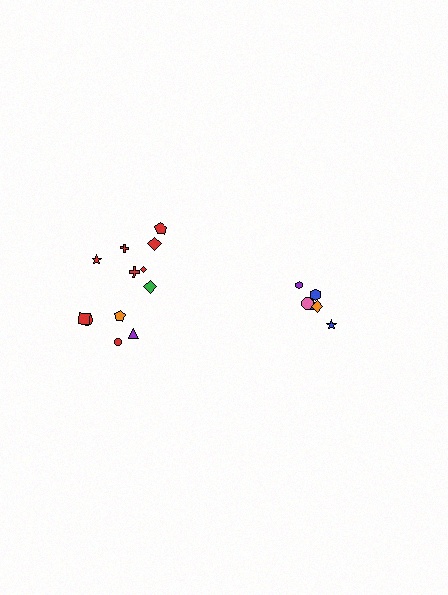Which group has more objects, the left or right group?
The left group.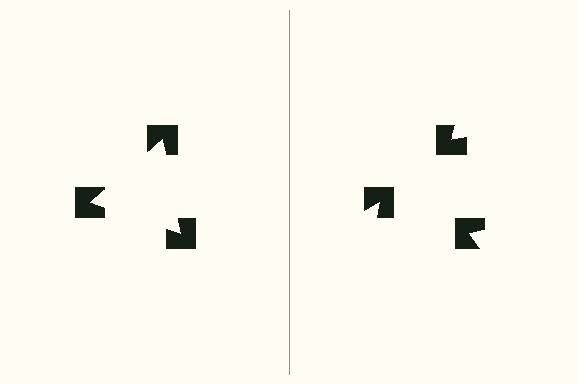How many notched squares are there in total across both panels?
6 — 3 on each side.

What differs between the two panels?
The notched squares are positioned identically on both sides; only the wedge orientations differ. On the left they align to a triangle; on the right they are misaligned.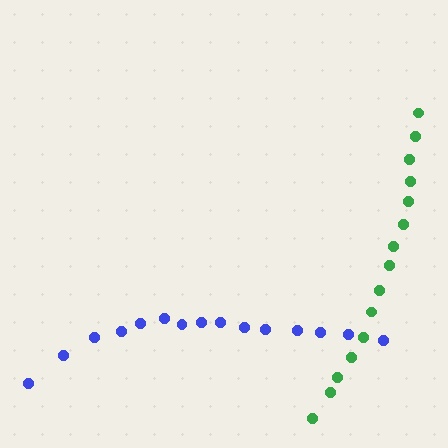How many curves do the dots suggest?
There are 2 distinct paths.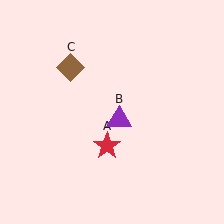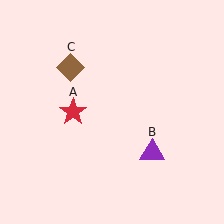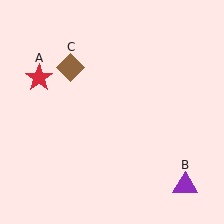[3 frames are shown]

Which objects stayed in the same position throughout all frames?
Brown diamond (object C) remained stationary.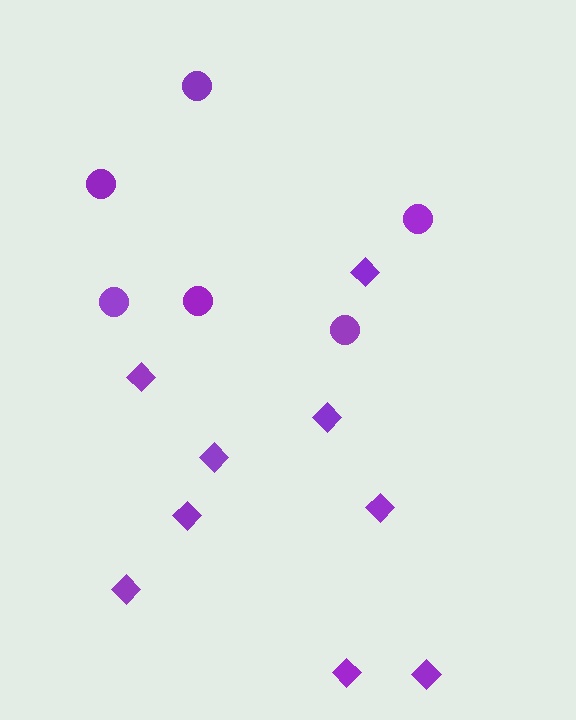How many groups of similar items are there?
There are 2 groups: one group of circles (6) and one group of diamonds (9).